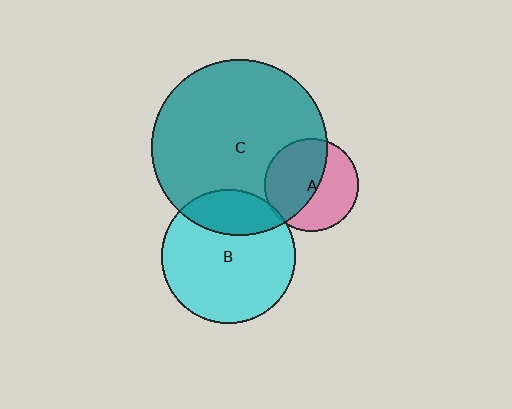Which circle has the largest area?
Circle C (teal).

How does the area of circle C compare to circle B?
Approximately 1.7 times.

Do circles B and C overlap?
Yes.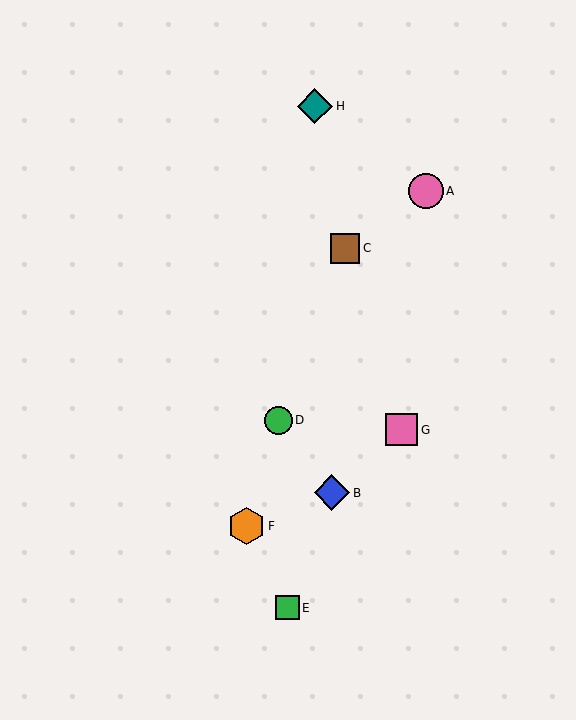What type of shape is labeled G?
Shape G is a pink square.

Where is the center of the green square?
The center of the green square is at (288, 608).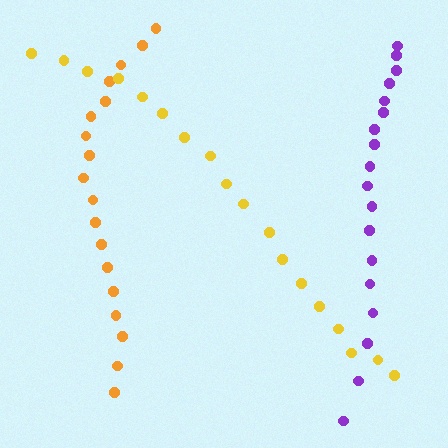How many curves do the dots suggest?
There are 3 distinct paths.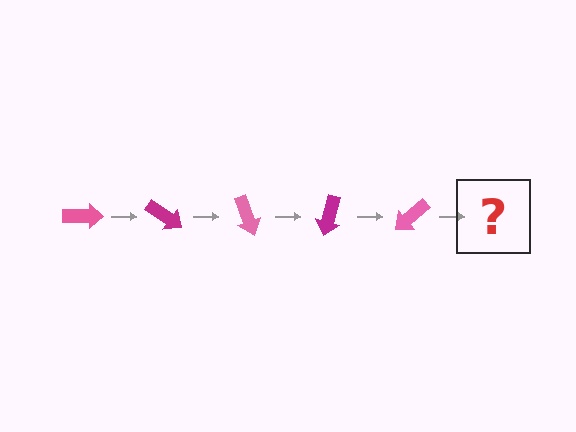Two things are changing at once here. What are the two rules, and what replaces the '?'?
The two rules are that it rotates 35 degrees each step and the color cycles through pink and magenta. The '?' should be a magenta arrow, rotated 175 degrees from the start.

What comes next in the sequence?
The next element should be a magenta arrow, rotated 175 degrees from the start.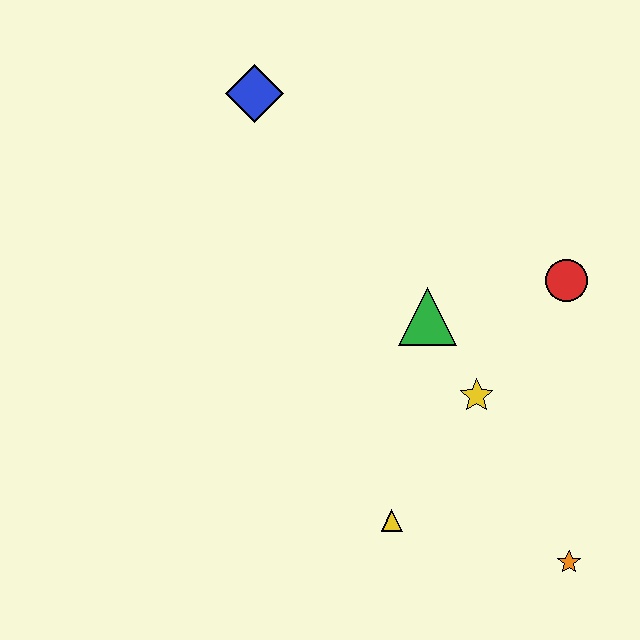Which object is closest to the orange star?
The yellow triangle is closest to the orange star.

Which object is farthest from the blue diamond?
The orange star is farthest from the blue diamond.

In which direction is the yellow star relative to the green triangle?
The yellow star is below the green triangle.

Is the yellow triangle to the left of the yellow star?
Yes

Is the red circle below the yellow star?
No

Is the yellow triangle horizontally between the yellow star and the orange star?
No